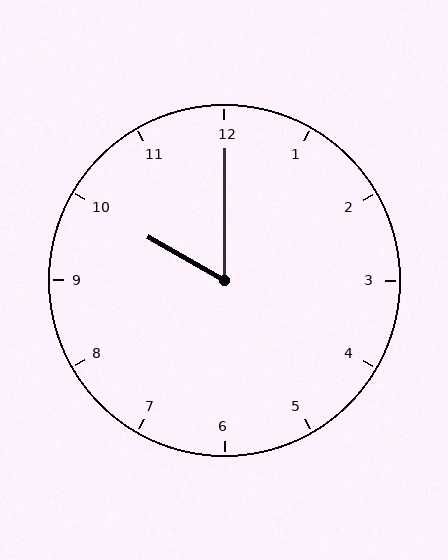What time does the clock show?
10:00.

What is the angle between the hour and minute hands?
Approximately 60 degrees.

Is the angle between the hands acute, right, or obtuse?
It is acute.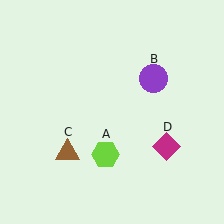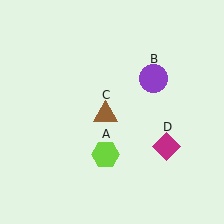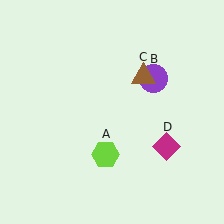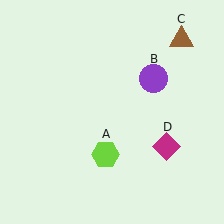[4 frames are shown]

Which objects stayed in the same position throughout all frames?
Lime hexagon (object A) and purple circle (object B) and magenta diamond (object D) remained stationary.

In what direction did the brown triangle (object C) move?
The brown triangle (object C) moved up and to the right.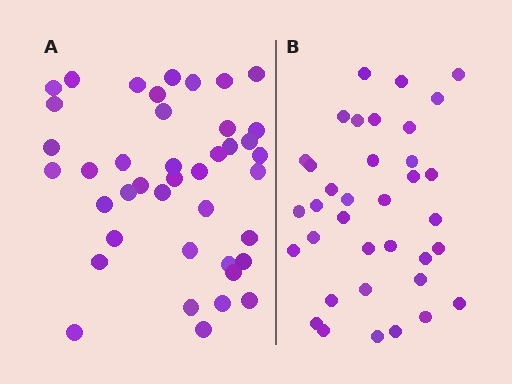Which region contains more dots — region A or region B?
Region A (the left region) has more dots.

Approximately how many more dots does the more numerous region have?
Region A has about 5 more dots than region B.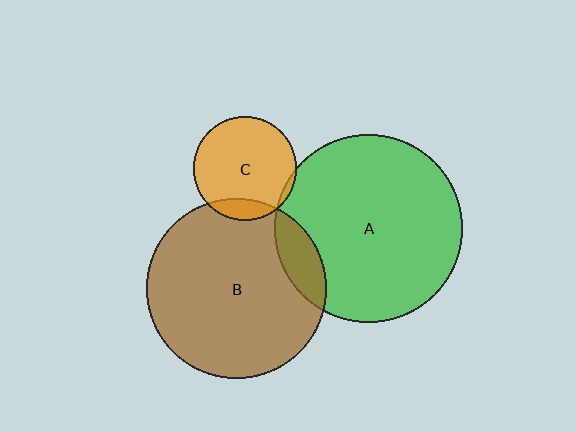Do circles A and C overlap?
Yes.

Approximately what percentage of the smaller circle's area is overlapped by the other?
Approximately 5%.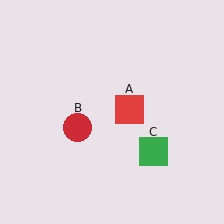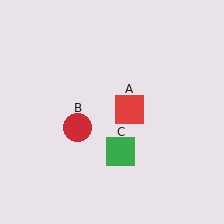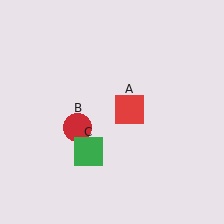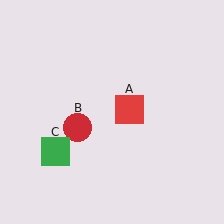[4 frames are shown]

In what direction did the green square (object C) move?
The green square (object C) moved left.